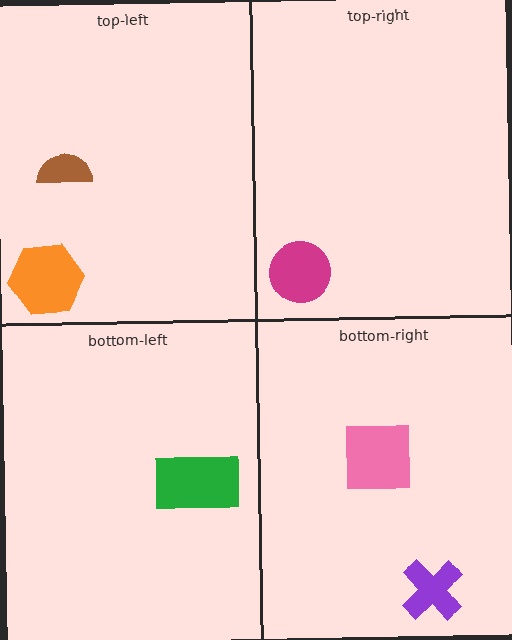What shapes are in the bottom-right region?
The pink square, the purple cross.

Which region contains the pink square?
The bottom-right region.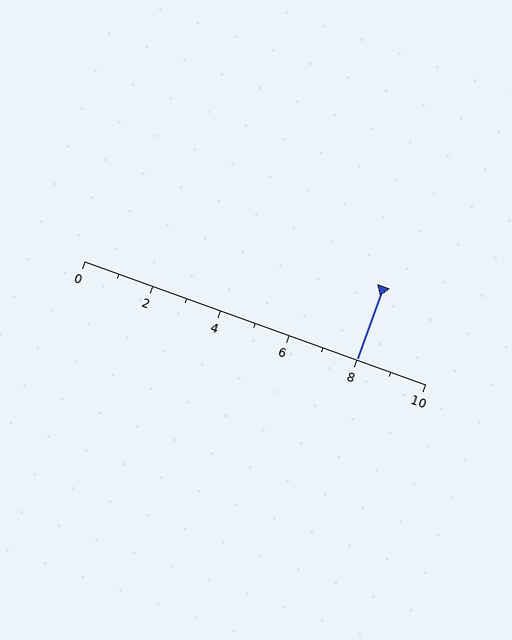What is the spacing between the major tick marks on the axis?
The major ticks are spaced 2 apart.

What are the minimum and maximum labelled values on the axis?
The axis runs from 0 to 10.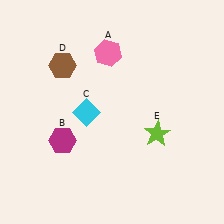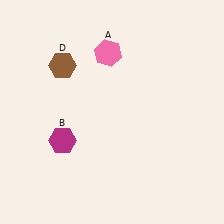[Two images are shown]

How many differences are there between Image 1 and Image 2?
There are 2 differences between the two images.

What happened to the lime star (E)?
The lime star (E) was removed in Image 2. It was in the bottom-right area of Image 1.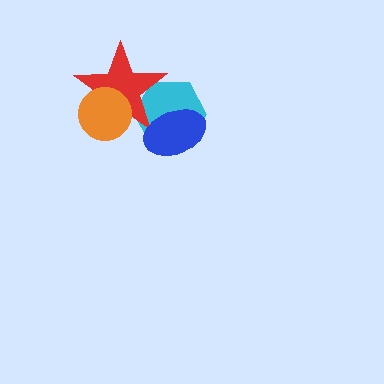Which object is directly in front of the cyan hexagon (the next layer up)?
The red star is directly in front of the cyan hexagon.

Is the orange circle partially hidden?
No, no other shape covers it.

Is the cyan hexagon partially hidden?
Yes, it is partially covered by another shape.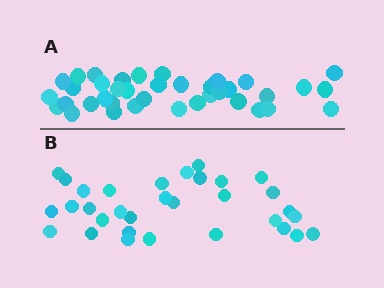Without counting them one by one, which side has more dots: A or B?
Region A (the top region) has more dots.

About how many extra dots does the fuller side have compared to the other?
Region A has about 6 more dots than region B.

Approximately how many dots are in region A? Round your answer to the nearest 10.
About 40 dots. (The exact count is 38, which rounds to 40.)